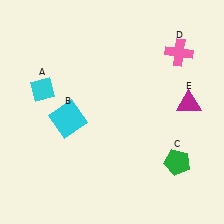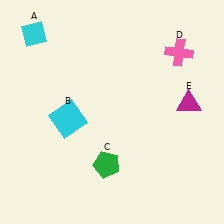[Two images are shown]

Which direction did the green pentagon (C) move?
The green pentagon (C) moved left.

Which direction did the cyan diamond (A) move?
The cyan diamond (A) moved up.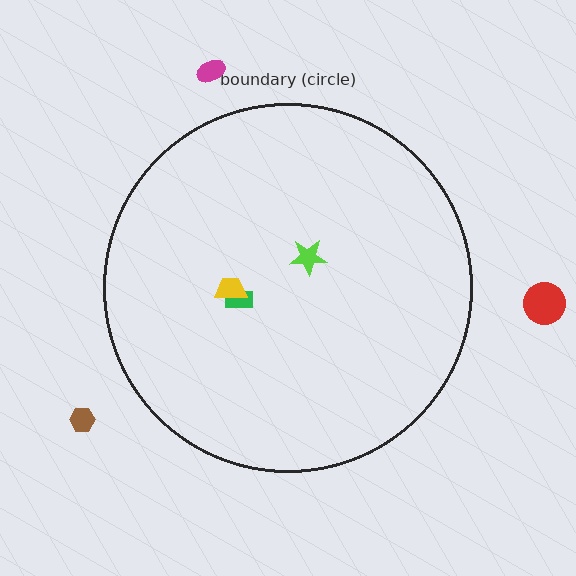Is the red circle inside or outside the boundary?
Outside.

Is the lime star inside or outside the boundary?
Inside.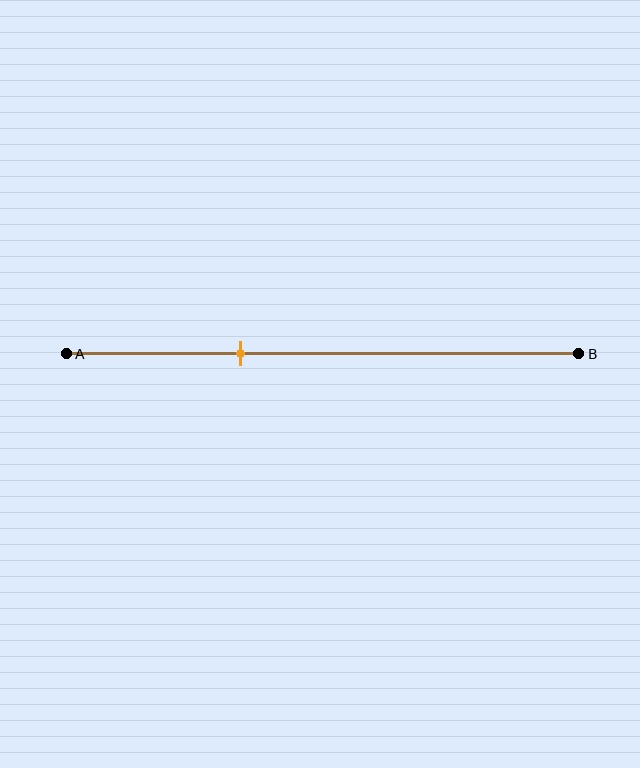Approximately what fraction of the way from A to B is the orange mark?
The orange mark is approximately 35% of the way from A to B.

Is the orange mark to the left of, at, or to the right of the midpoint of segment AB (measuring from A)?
The orange mark is to the left of the midpoint of segment AB.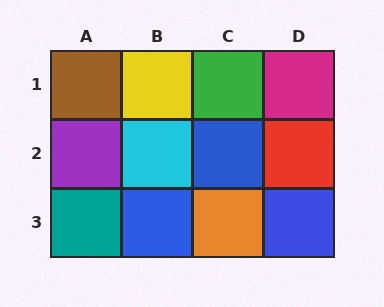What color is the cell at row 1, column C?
Green.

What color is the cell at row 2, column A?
Purple.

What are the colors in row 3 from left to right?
Teal, blue, orange, blue.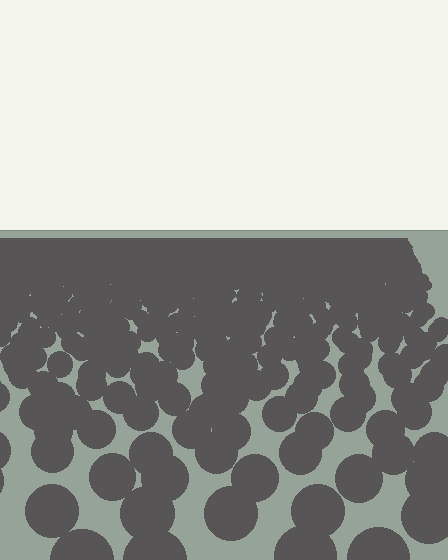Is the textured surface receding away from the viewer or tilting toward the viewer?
The surface is receding away from the viewer. Texture elements get smaller and denser toward the top.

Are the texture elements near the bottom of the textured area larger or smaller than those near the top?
Larger. Near the bottom, elements are closer to the viewer and appear at a bigger on-screen size.